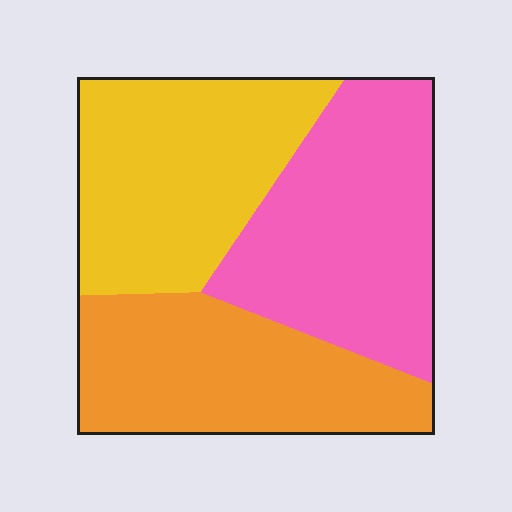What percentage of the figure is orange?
Orange covers roughly 30% of the figure.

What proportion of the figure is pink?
Pink covers around 35% of the figure.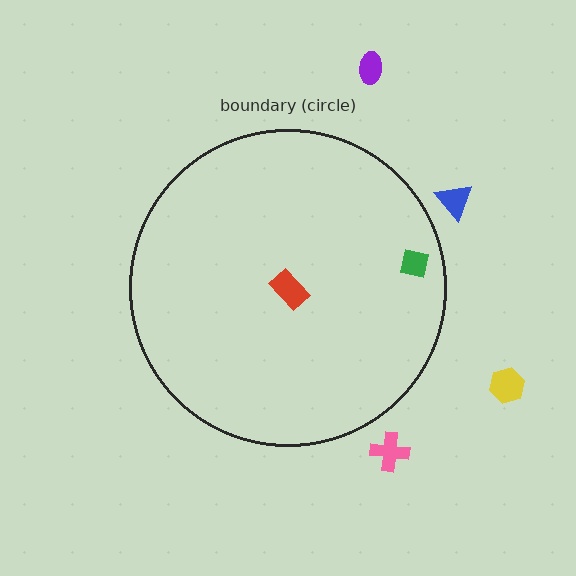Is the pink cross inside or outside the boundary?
Outside.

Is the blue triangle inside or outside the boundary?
Outside.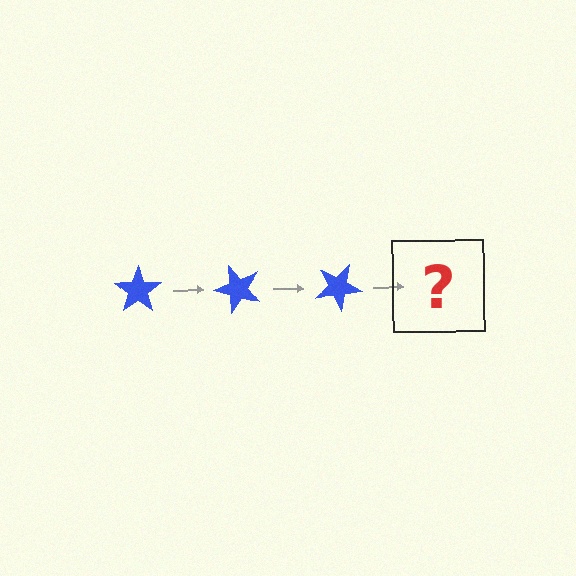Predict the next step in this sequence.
The next step is a blue star rotated 150 degrees.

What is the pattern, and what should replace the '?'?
The pattern is that the star rotates 50 degrees each step. The '?' should be a blue star rotated 150 degrees.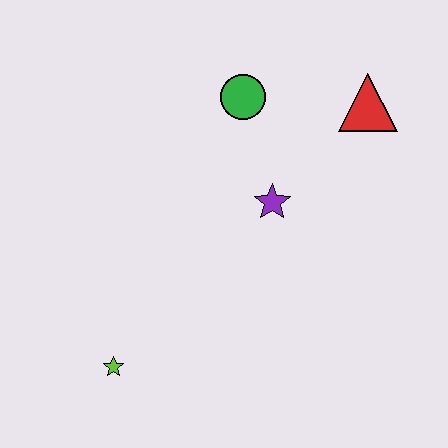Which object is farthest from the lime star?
The red triangle is farthest from the lime star.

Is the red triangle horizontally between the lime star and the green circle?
No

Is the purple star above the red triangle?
No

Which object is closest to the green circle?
The purple star is closest to the green circle.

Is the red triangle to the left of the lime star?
No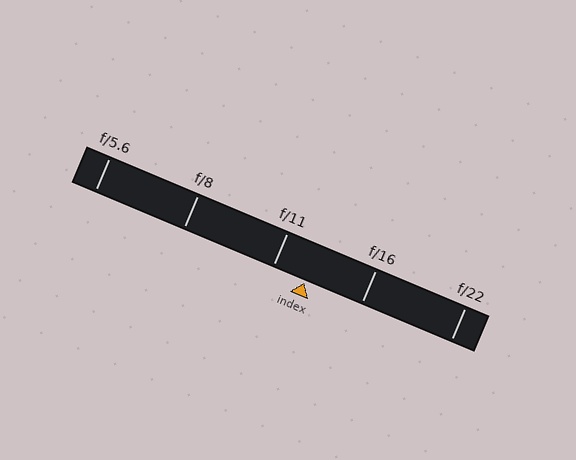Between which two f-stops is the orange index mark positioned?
The index mark is between f/11 and f/16.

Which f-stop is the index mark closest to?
The index mark is closest to f/11.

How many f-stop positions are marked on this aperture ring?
There are 5 f-stop positions marked.